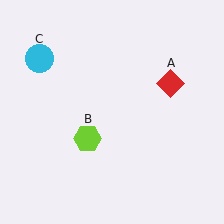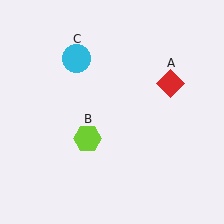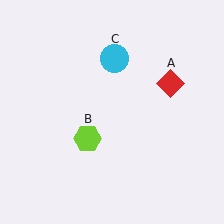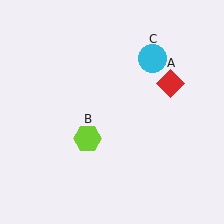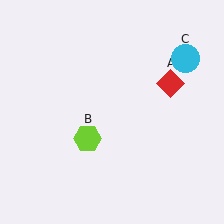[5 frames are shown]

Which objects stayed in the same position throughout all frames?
Red diamond (object A) and lime hexagon (object B) remained stationary.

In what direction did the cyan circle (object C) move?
The cyan circle (object C) moved right.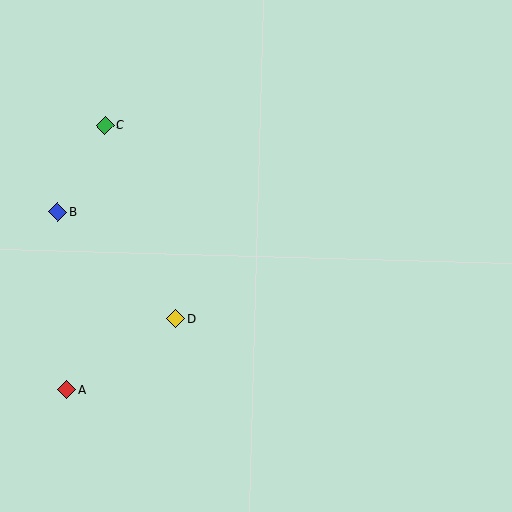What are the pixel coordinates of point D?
Point D is at (176, 319).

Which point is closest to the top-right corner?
Point C is closest to the top-right corner.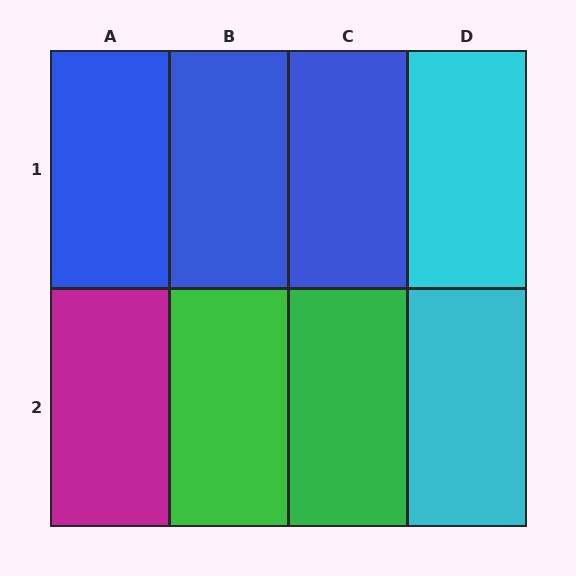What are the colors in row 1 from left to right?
Blue, blue, blue, cyan.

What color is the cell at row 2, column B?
Green.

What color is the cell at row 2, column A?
Magenta.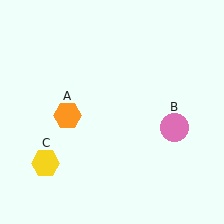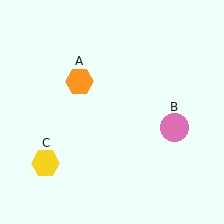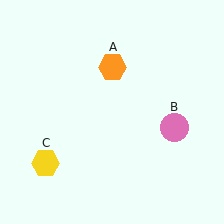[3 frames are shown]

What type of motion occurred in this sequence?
The orange hexagon (object A) rotated clockwise around the center of the scene.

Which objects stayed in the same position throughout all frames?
Pink circle (object B) and yellow hexagon (object C) remained stationary.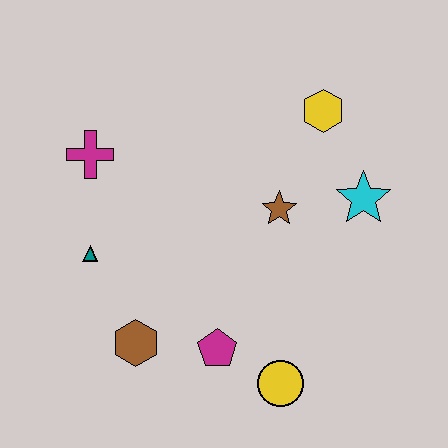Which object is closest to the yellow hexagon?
The cyan star is closest to the yellow hexagon.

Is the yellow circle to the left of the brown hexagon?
No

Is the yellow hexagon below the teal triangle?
No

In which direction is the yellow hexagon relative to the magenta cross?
The yellow hexagon is to the right of the magenta cross.